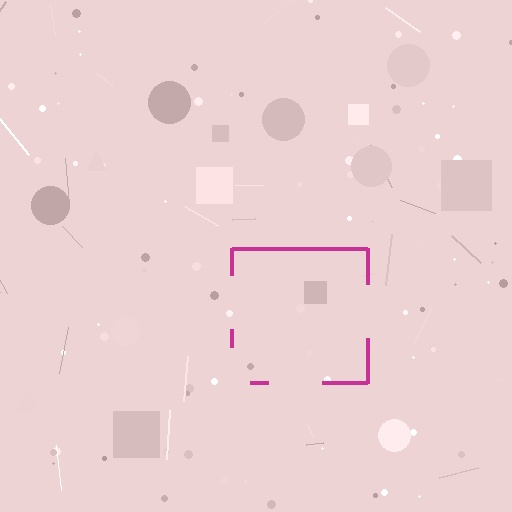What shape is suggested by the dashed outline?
The dashed outline suggests a square.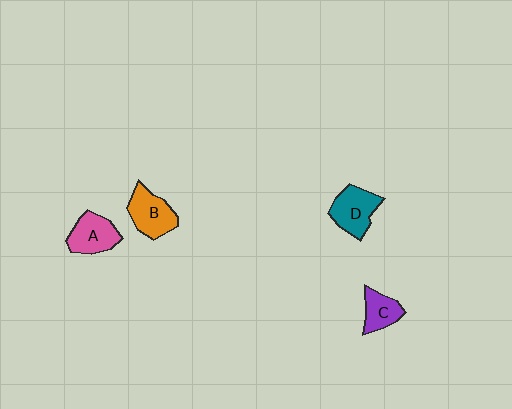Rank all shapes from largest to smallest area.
From largest to smallest: B (orange), D (teal), A (pink), C (purple).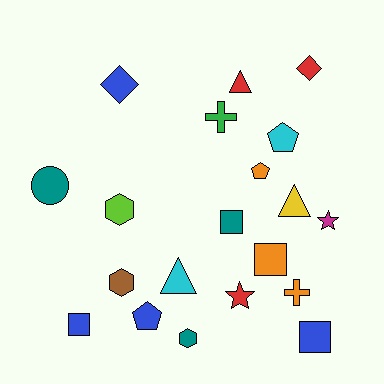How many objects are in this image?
There are 20 objects.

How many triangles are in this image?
There are 3 triangles.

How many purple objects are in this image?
There are no purple objects.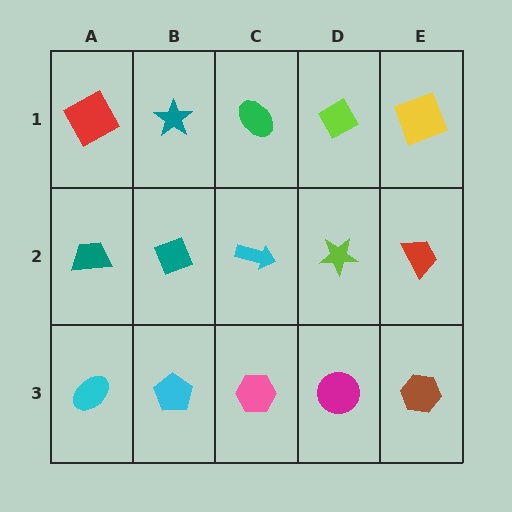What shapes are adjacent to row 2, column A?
A red square (row 1, column A), a cyan ellipse (row 3, column A), a teal diamond (row 2, column B).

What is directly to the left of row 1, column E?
A lime diamond.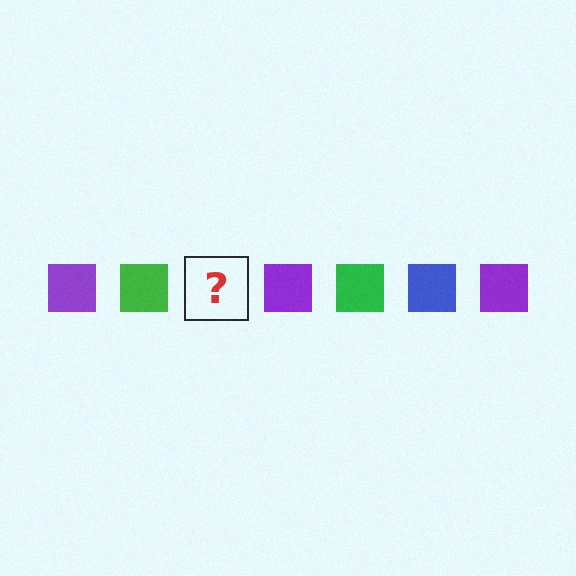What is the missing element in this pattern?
The missing element is a blue square.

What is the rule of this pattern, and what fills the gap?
The rule is that the pattern cycles through purple, green, blue squares. The gap should be filled with a blue square.